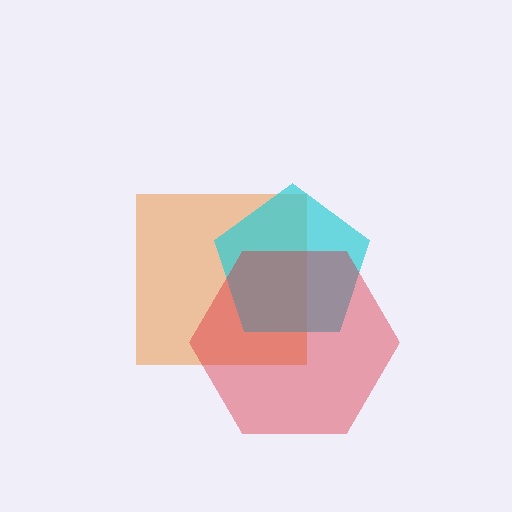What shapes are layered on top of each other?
The layered shapes are: an orange square, a cyan pentagon, a red hexagon.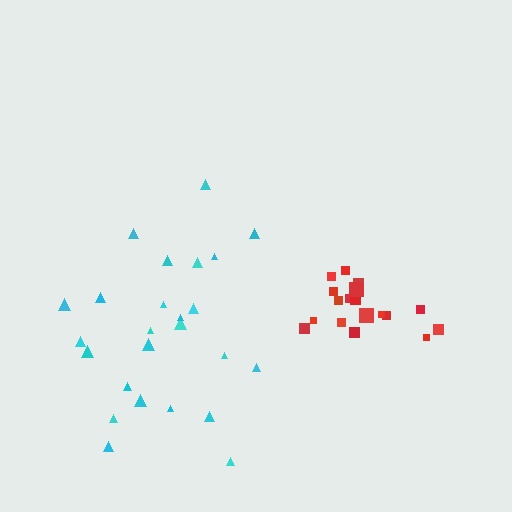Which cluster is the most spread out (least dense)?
Cyan.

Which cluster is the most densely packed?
Red.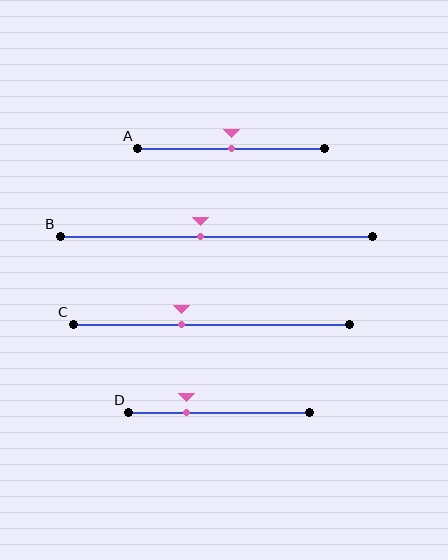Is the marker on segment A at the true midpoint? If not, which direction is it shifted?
Yes, the marker on segment A is at the true midpoint.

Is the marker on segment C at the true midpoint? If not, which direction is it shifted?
No, the marker on segment C is shifted to the left by about 11% of the segment length.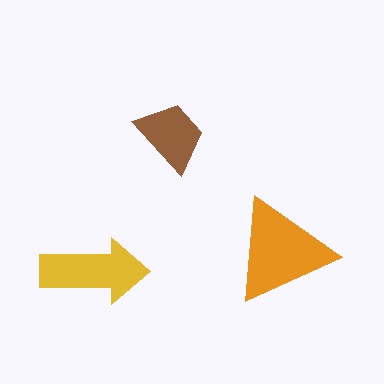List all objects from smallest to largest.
The brown trapezoid, the yellow arrow, the orange triangle.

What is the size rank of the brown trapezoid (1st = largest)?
3rd.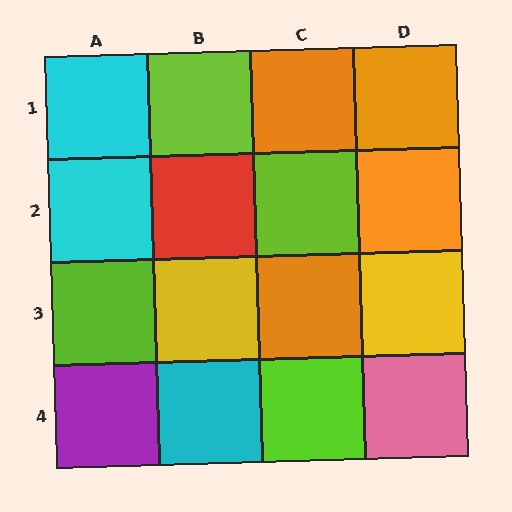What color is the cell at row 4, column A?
Purple.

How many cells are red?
1 cell is red.